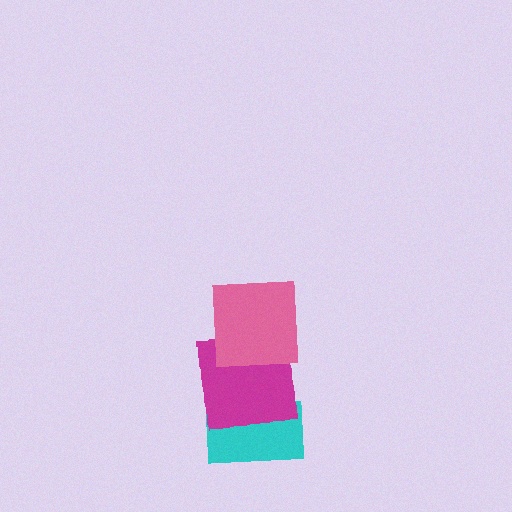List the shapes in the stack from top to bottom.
From top to bottom: the pink square, the magenta square, the cyan rectangle.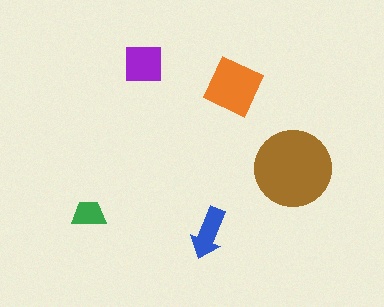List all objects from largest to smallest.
The brown circle, the orange diamond, the purple square, the blue arrow, the green trapezoid.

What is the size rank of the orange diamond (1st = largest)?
2nd.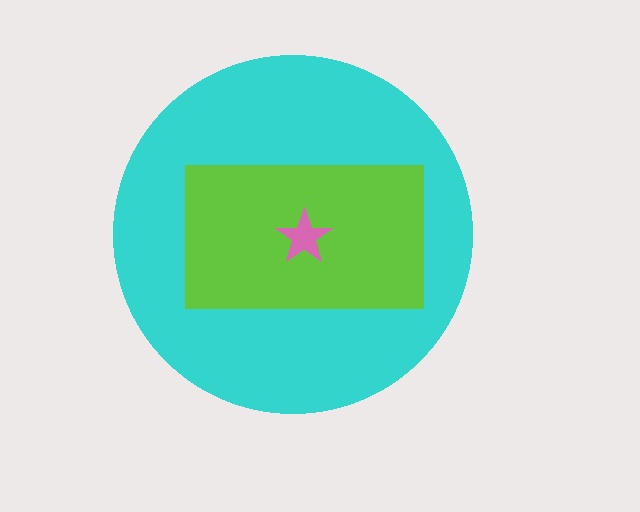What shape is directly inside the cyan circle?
The lime rectangle.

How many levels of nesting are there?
3.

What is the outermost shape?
The cyan circle.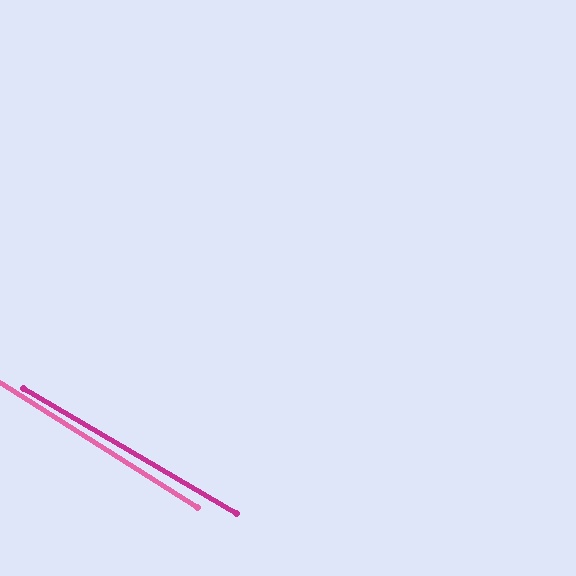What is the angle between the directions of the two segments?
Approximately 2 degrees.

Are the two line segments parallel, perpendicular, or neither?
Parallel — their directions differ by only 1.8°.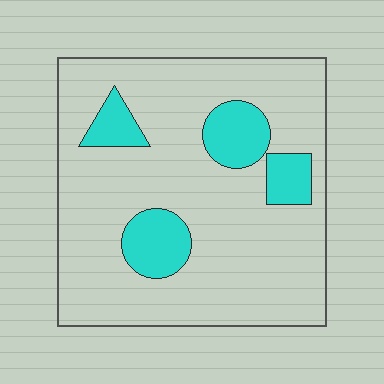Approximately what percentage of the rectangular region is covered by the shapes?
Approximately 15%.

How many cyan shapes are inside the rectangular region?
4.